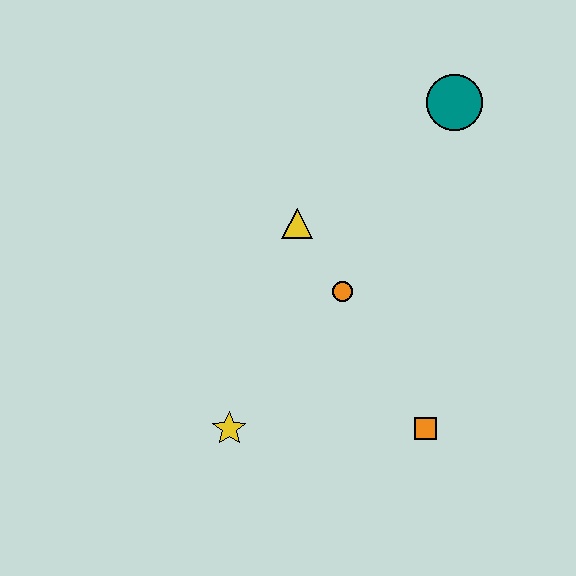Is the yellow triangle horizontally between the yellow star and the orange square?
Yes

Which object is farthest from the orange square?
The teal circle is farthest from the orange square.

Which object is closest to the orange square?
The orange circle is closest to the orange square.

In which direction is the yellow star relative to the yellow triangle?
The yellow star is below the yellow triangle.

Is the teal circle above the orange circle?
Yes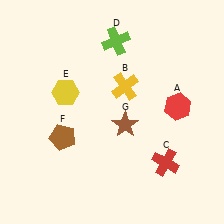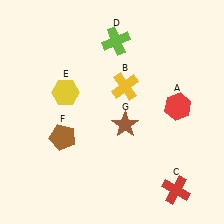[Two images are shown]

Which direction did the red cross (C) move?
The red cross (C) moved down.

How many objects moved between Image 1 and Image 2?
1 object moved between the two images.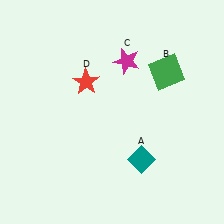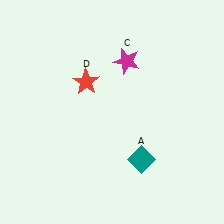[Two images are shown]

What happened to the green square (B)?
The green square (B) was removed in Image 2. It was in the top-right area of Image 1.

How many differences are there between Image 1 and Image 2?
There is 1 difference between the two images.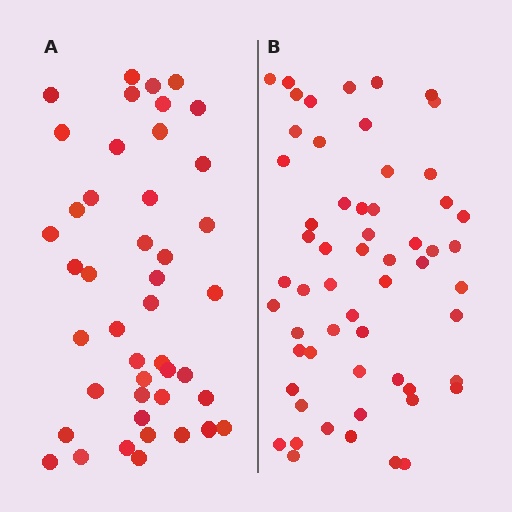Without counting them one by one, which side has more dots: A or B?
Region B (the right region) has more dots.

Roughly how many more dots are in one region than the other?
Region B has approximately 15 more dots than region A.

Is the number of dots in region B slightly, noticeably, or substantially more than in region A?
Region B has noticeably more, but not dramatically so. The ratio is roughly 1.3 to 1.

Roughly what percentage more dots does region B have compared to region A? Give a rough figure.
About 30% more.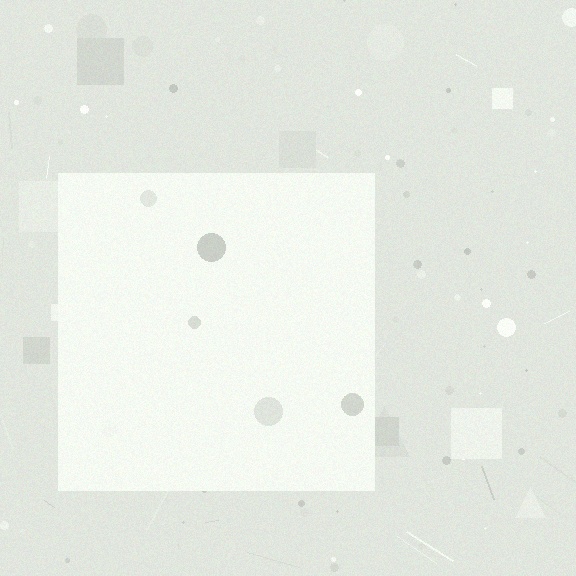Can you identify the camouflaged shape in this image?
The camouflaged shape is a square.